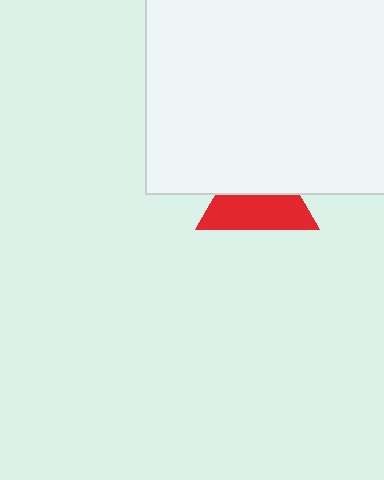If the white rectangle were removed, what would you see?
You would see the complete red triangle.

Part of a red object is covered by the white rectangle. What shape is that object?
It is a triangle.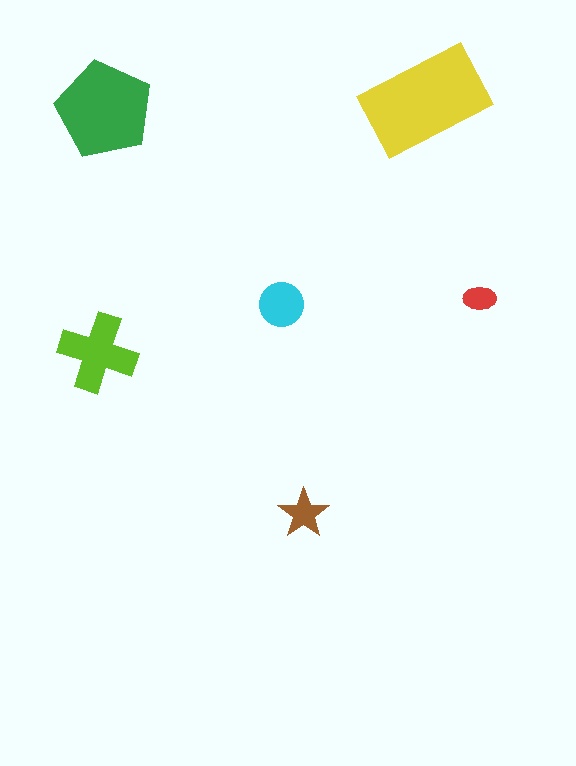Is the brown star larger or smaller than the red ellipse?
Larger.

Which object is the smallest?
The red ellipse.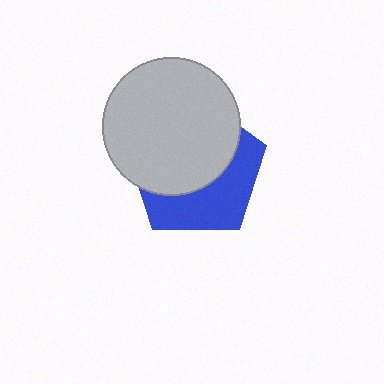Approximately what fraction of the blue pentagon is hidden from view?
Roughly 58% of the blue pentagon is hidden behind the light gray circle.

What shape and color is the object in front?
The object in front is a light gray circle.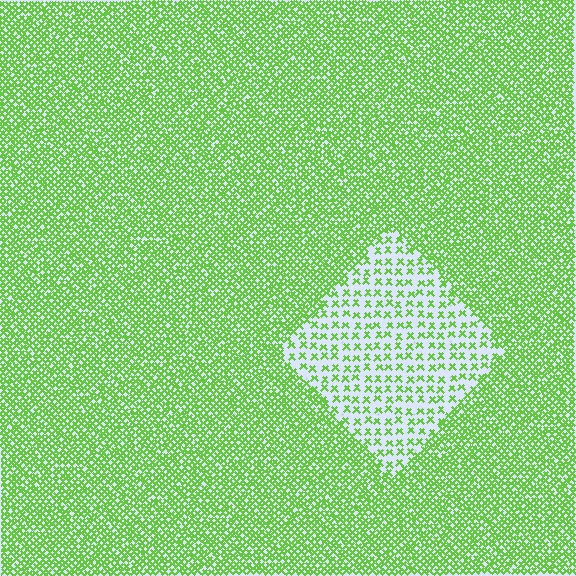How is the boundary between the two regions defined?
The boundary is defined by a change in element density (approximately 2.7x ratio). All elements are the same color, size, and shape.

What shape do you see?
I see a diamond.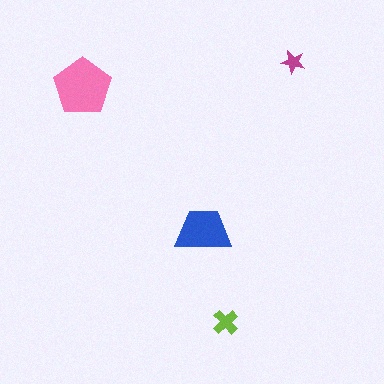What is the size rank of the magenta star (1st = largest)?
4th.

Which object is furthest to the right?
The magenta star is rightmost.